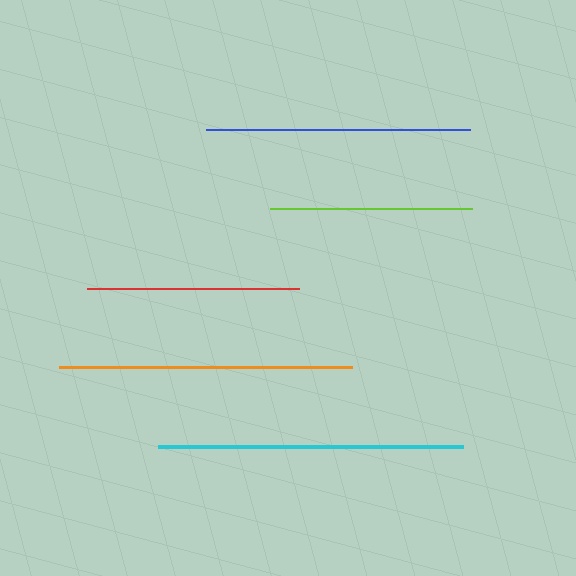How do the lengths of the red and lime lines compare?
The red and lime lines are approximately the same length.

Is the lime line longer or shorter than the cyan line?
The cyan line is longer than the lime line.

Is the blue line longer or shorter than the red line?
The blue line is longer than the red line.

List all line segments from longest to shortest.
From longest to shortest: cyan, orange, blue, red, lime.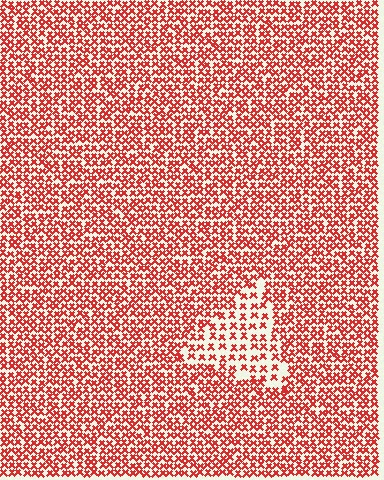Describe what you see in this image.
The image contains small red elements arranged at two different densities. A triangle-shaped region is visible where the elements are less densely packed than the surrounding area.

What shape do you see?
I see a triangle.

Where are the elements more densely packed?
The elements are more densely packed outside the triangle boundary.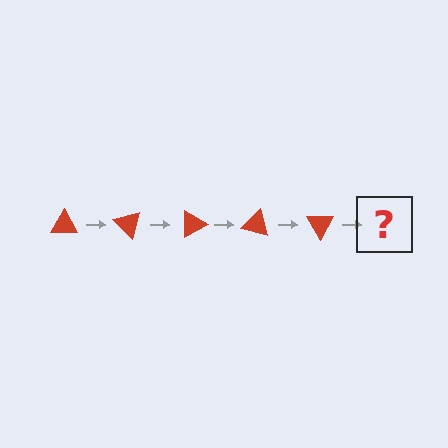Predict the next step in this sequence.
The next step is a red triangle rotated 225 degrees.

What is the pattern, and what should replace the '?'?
The pattern is that the triangle rotates 45 degrees each step. The '?' should be a red triangle rotated 225 degrees.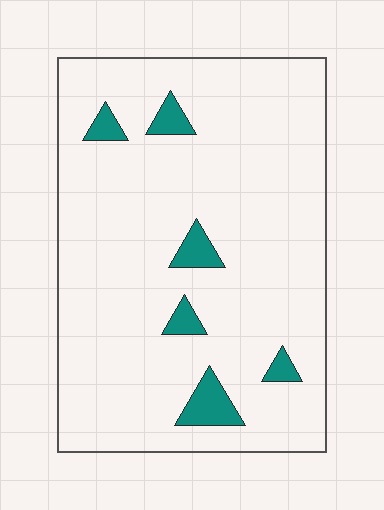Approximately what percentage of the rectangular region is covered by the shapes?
Approximately 5%.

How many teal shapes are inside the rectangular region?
6.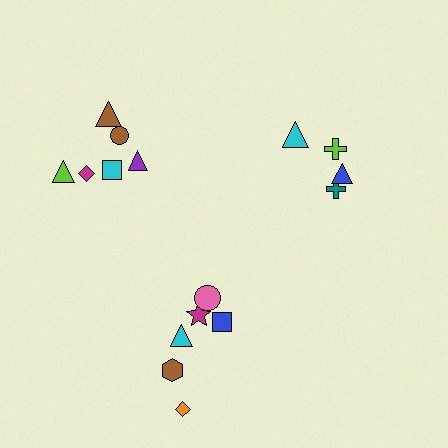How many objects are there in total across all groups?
There are 16 objects.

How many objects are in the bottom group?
There are 6 objects.